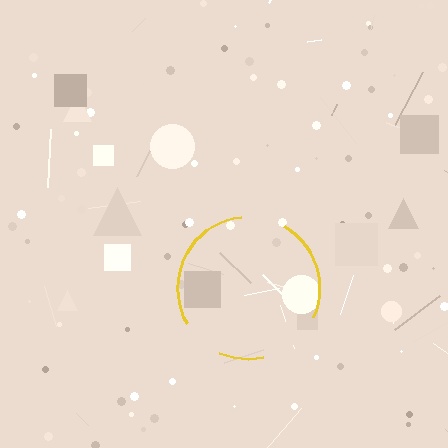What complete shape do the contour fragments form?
The contour fragments form a circle.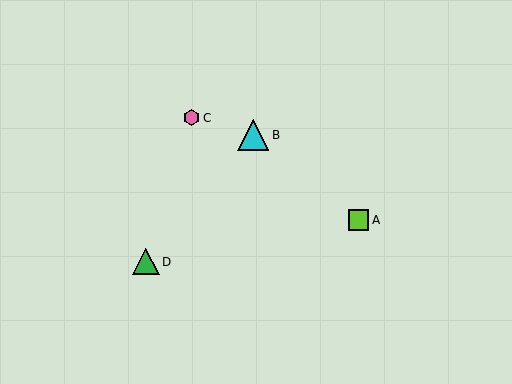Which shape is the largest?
The cyan triangle (labeled B) is the largest.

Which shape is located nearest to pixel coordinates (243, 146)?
The cyan triangle (labeled B) at (253, 135) is nearest to that location.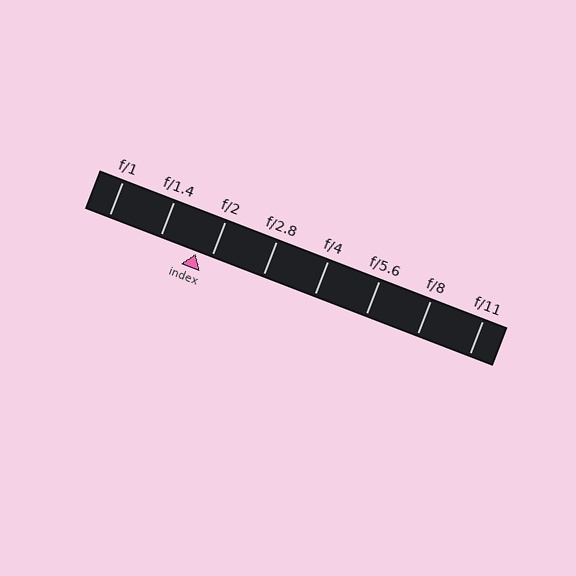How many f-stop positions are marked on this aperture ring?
There are 8 f-stop positions marked.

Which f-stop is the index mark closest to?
The index mark is closest to f/2.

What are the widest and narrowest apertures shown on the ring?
The widest aperture shown is f/1 and the narrowest is f/11.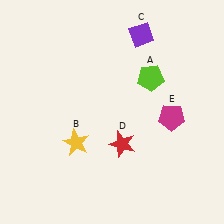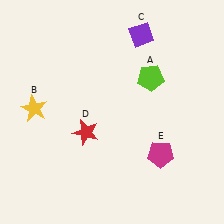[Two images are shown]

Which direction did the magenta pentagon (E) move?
The magenta pentagon (E) moved down.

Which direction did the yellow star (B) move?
The yellow star (B) moved left.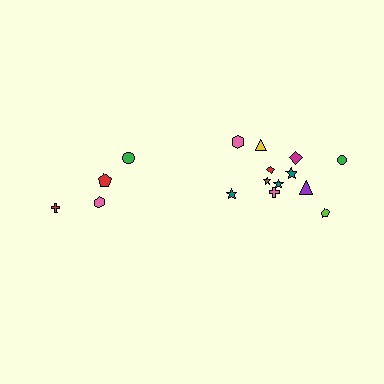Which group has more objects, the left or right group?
The right group.